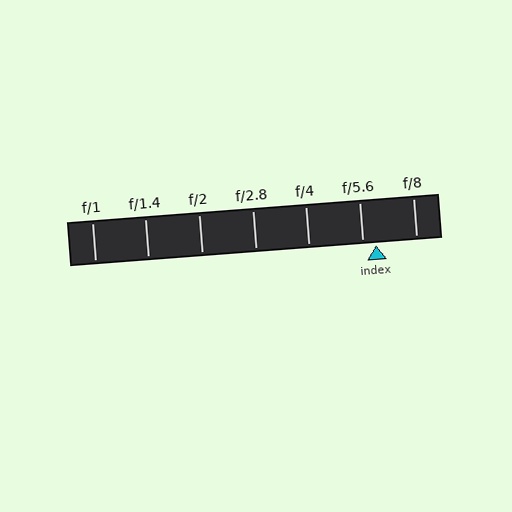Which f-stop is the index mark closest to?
The index mark is closest to f/5.6.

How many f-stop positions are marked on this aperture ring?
There are 7 f-stop positions marked.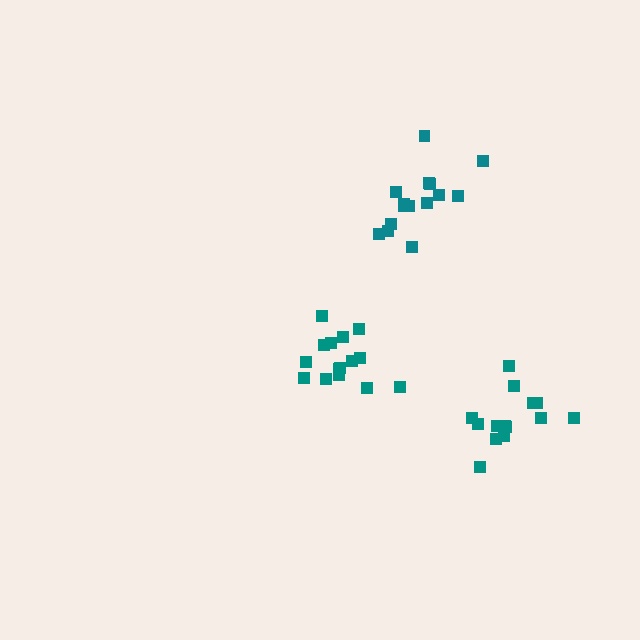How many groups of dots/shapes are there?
There are 3 groups.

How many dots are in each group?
Group 1: 15 dots, Group 2: 15 dots, Group 3: 14 dots (44 total).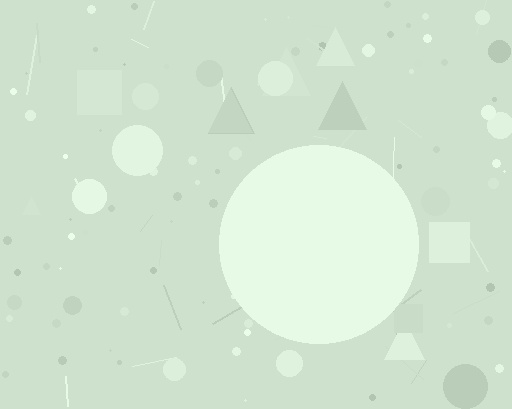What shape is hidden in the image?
A circle is hidden in the image.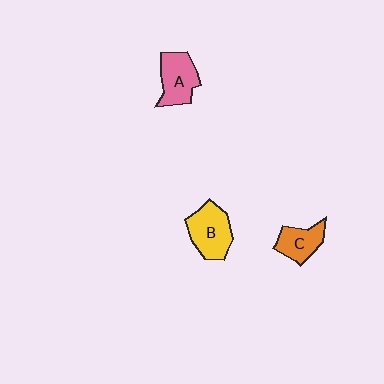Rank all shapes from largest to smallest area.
From largest to smallest: B (yellow), A (pink), C (orange).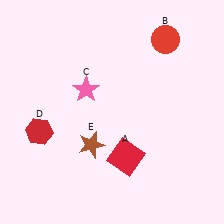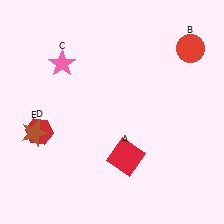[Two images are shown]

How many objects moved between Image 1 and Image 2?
3 objects moved between the two images.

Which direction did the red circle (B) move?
The red circle (B) moved right.